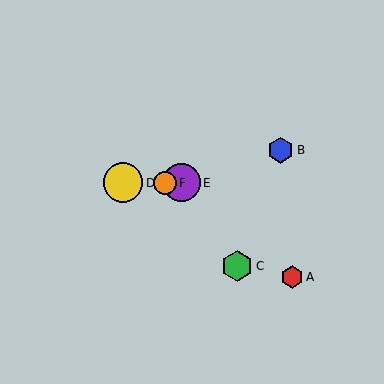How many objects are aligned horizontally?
3 objects (D, E, F) are aligned horizontally.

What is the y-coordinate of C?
Object C is at y≈266.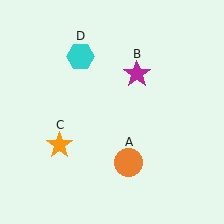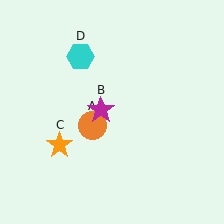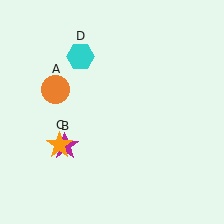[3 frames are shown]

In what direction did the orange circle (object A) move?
The orange circle (object A) moved up and to the left.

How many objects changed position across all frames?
2 objects changed position: orange circle (object A), magenta star (object B).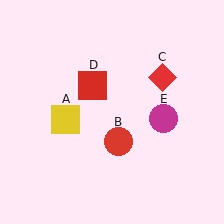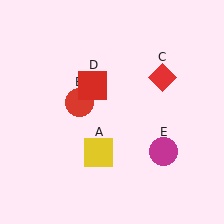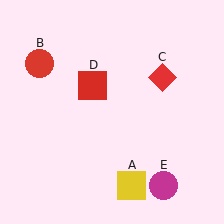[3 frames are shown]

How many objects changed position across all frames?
3 objects changed position: yellow square (object A), red circle (object B), magenta circle (object E).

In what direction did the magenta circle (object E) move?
The magenta circle (object E) moved down.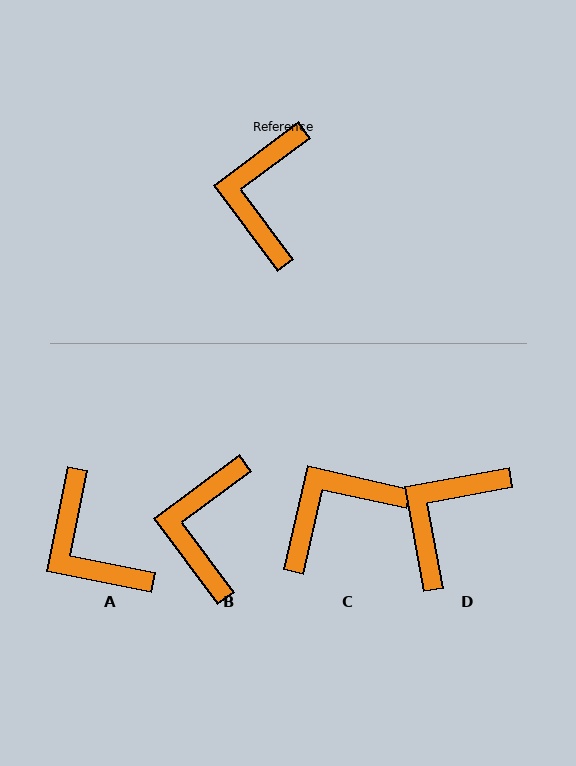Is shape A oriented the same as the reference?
No, it is off by about 42 degrees.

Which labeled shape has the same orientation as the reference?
B.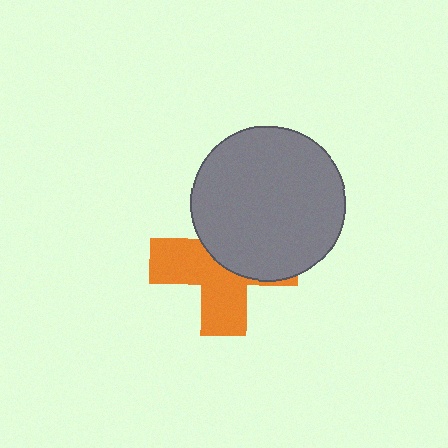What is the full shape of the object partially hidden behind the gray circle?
The partially hidden object is an orange cross.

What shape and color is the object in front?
The object in front is a gray circle.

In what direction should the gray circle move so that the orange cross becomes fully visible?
The gray circle should move toward the upper-right. That is the shortest direction to clear the overlap and leave the orange cross fully visible.